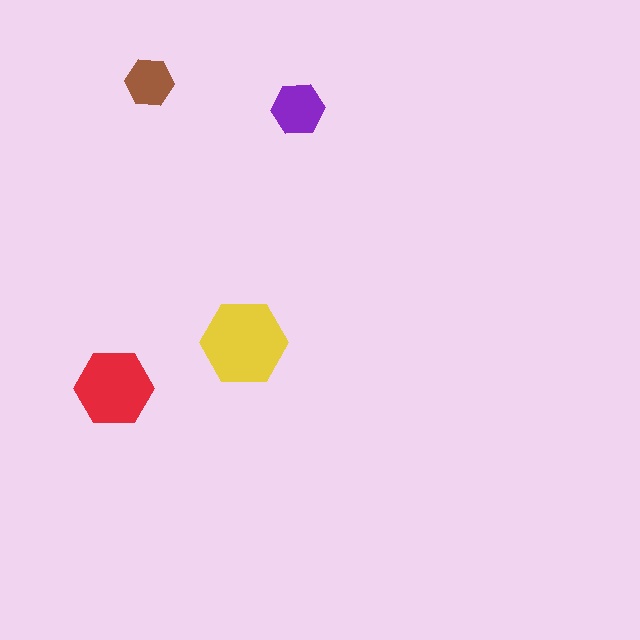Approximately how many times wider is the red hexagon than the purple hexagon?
About 1.5 times wider.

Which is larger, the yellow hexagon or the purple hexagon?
The yellow one.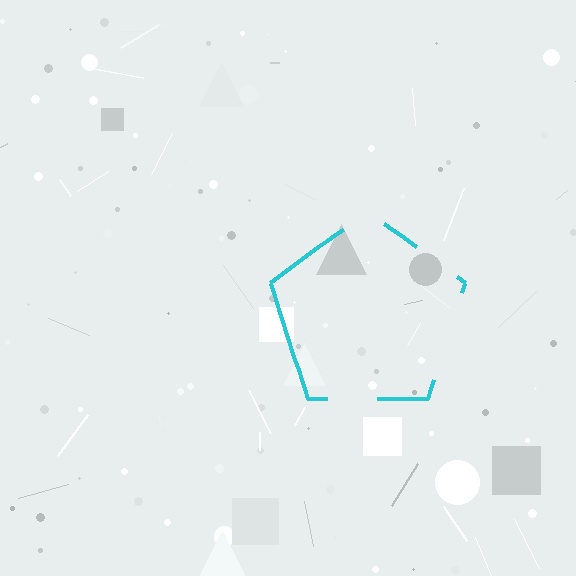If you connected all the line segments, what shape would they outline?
They would outline a pentagon.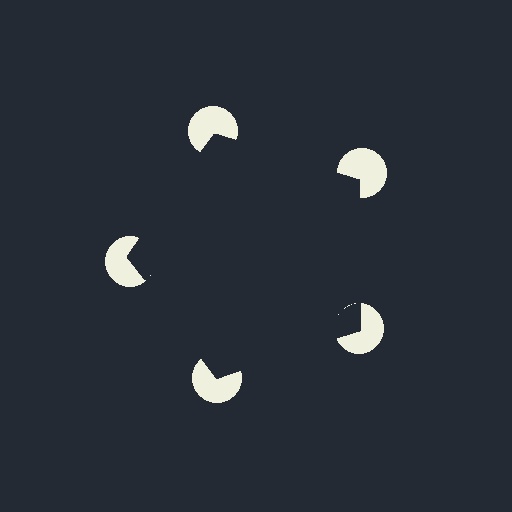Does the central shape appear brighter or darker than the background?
It typically appears slightly darker than the background, even though no actual brightness change is drawn.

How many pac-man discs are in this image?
There are 5 — one at each vertex of the illusory pentagon.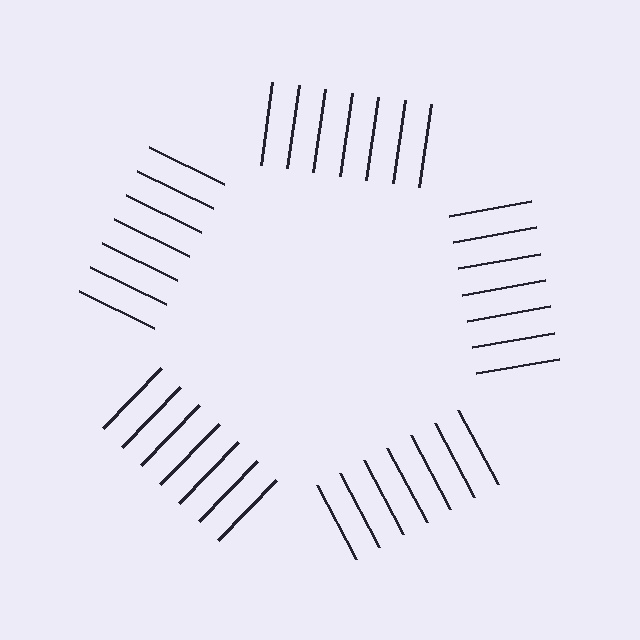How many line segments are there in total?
35 — 7 along each of the 5 edges.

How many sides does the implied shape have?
5 sides — the line-ends trace a pentagon.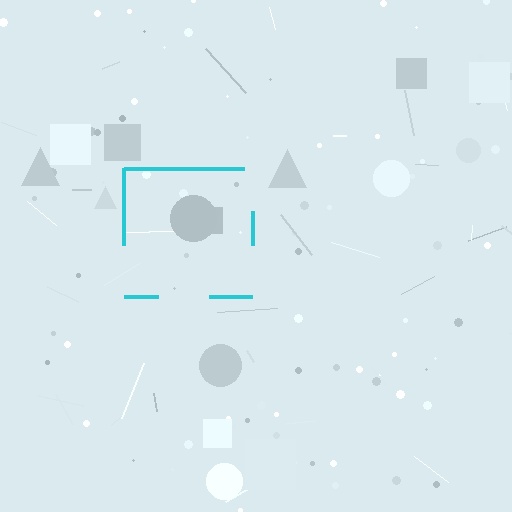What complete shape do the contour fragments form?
The contour fragments form a square.